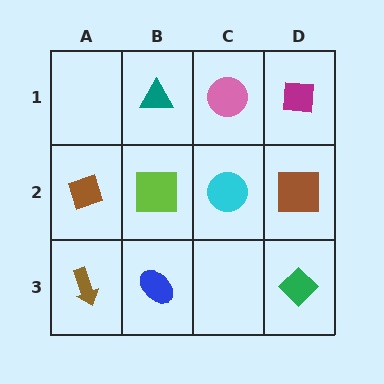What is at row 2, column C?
A cyan circle.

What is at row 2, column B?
A lime square.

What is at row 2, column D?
A brown square.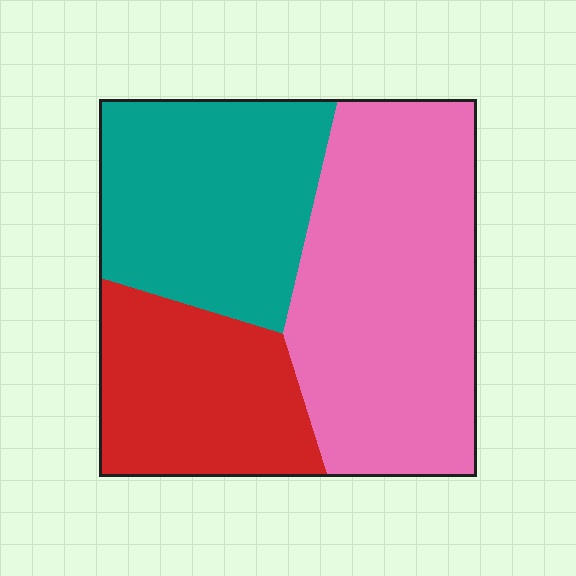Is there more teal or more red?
Teal.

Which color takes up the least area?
Red, at roughly 25%.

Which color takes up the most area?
Pink, at roughly 45%.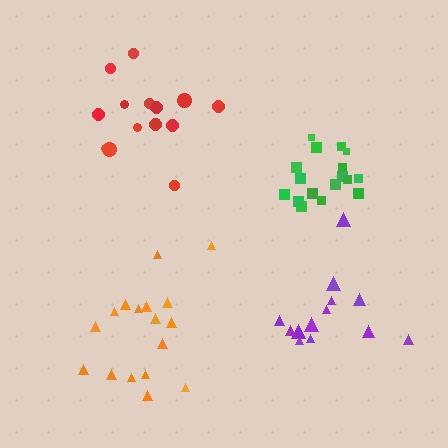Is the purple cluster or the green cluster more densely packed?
Green.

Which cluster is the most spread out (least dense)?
Purple.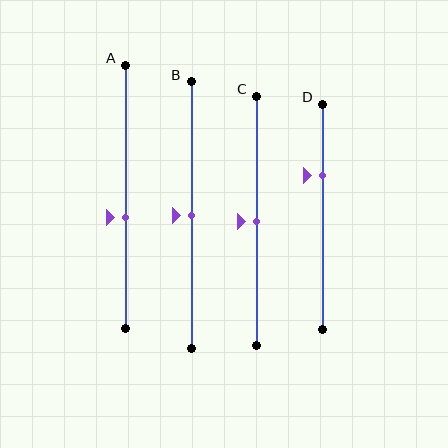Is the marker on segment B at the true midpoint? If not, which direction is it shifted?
Yes, the marker on segment B is at the true midpoint.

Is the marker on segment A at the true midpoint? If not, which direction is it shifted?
No, the marker on segment A is shifted downward by about 8% of the segment length.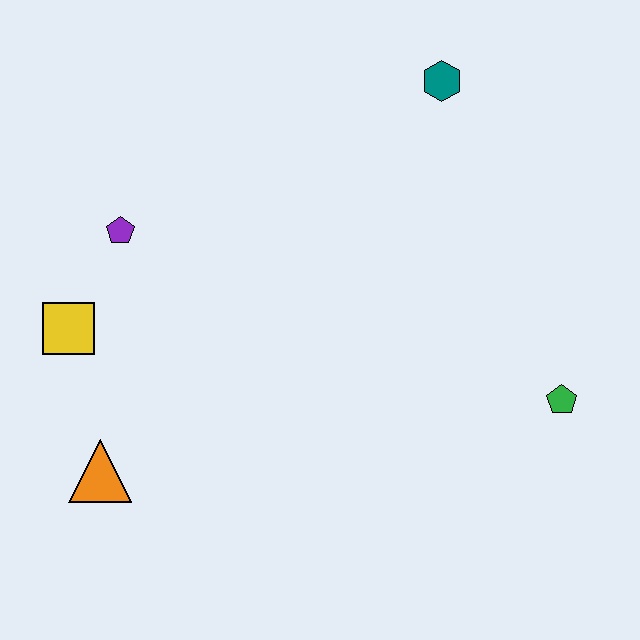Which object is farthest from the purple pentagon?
The green pentagon is farthest from the purple pentagon.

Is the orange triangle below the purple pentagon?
Yes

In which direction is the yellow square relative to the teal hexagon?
The yellow square is to the left of the teal hexagon.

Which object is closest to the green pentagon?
The teal hexagon is closest to the green pentagon.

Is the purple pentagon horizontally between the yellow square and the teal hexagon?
Yes